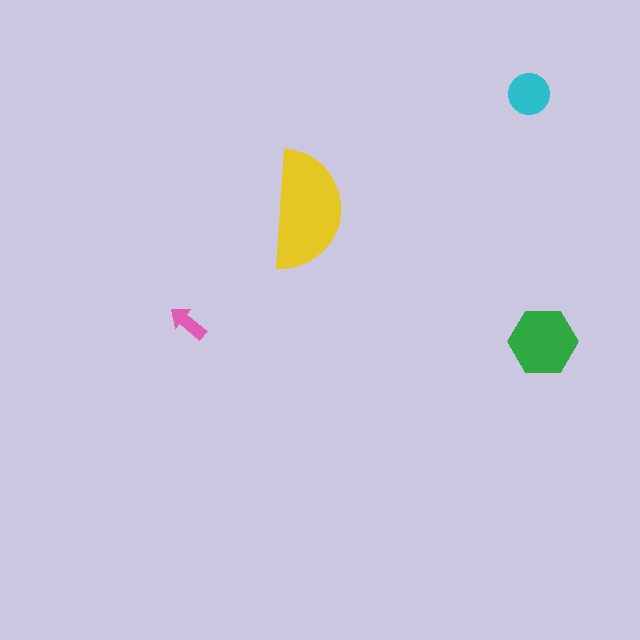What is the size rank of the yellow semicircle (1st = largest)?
1st.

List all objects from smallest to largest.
The pink arrow, the cyan circle, the green hexagon, the yellow semicircle.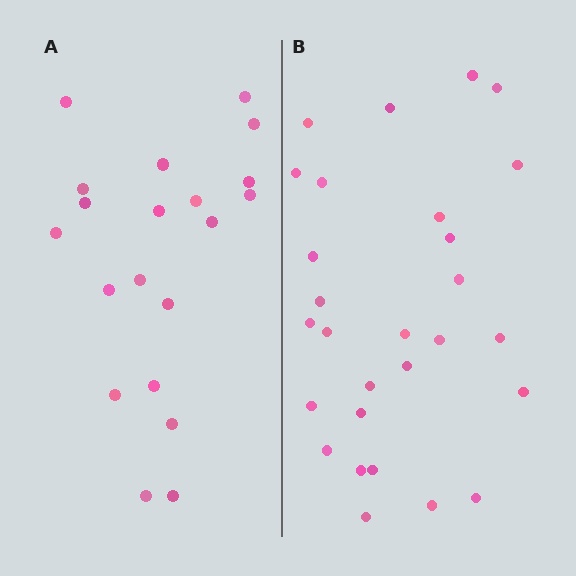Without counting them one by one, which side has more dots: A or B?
Region B (the right region) has more dots.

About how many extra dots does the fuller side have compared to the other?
Region B has roughly 8 or so more dots than region A.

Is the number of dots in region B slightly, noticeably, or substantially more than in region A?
Region B has noticeably more, but not dramatically so. The ratio is roughly 1.4 to 1.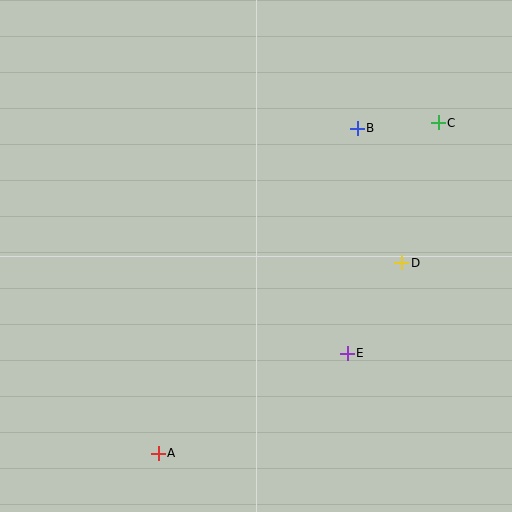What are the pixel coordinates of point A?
Point A is at (158, 453).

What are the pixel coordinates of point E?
Point E is at (347, 353).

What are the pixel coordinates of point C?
Point C is at (438, 123).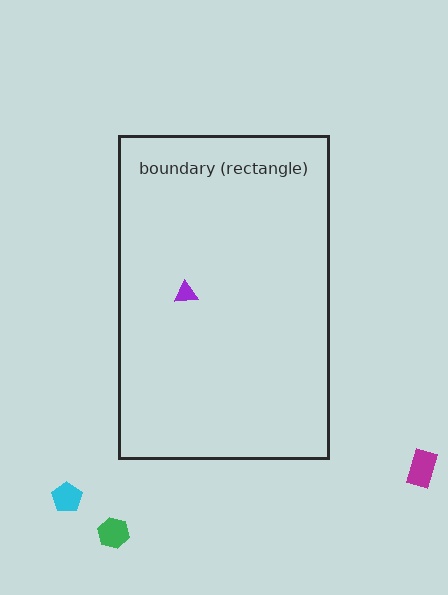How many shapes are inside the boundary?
1 inside, 3 outside.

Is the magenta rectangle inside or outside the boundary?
Outside.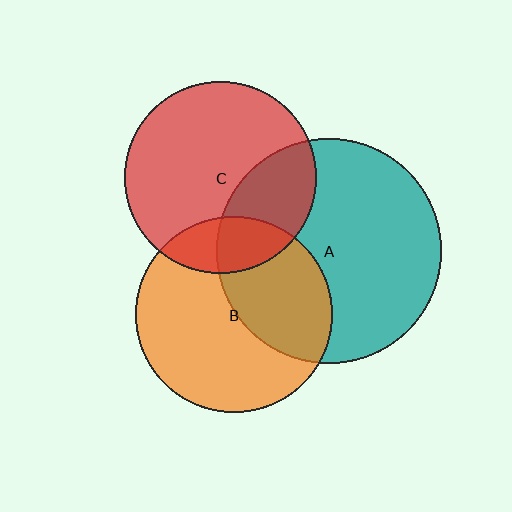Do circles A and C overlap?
Yes.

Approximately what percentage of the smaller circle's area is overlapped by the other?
Approximately 30%.